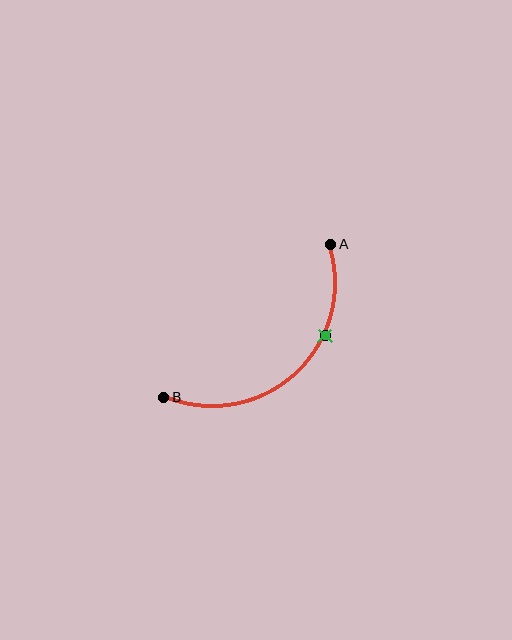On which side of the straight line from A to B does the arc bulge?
The arc bulges below and to the right of the straight line connecting A and B.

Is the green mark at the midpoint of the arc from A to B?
No. The green mark lies on the arc but is closer to endpoint A. The arc midpoint would be at the point on the curve equidistant along the arc from both A and B.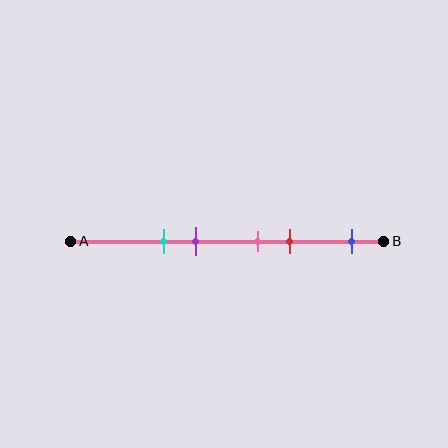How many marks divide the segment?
There are 5 marks dividing the segment.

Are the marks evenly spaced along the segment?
No, the marks are not evenly spaced.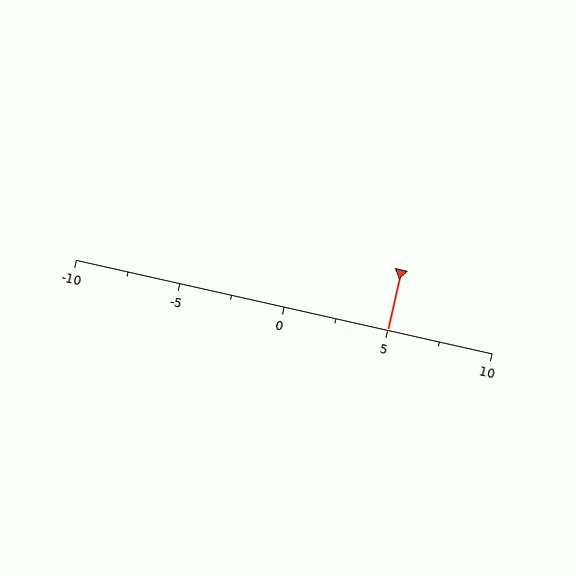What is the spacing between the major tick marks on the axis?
The major ticks are spaced 5 apart.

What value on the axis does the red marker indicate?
The marker indicates approximately 5.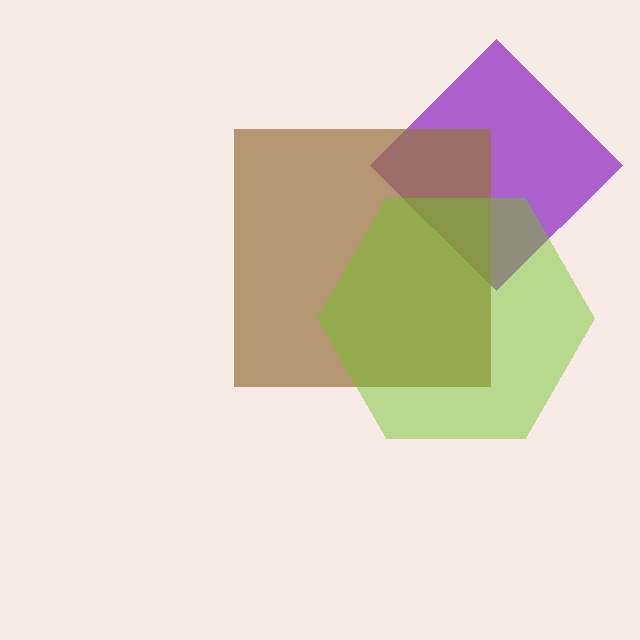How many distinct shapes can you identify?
There are 3 distinct shapes: a purple diamond, a brown square, a lime hexagon.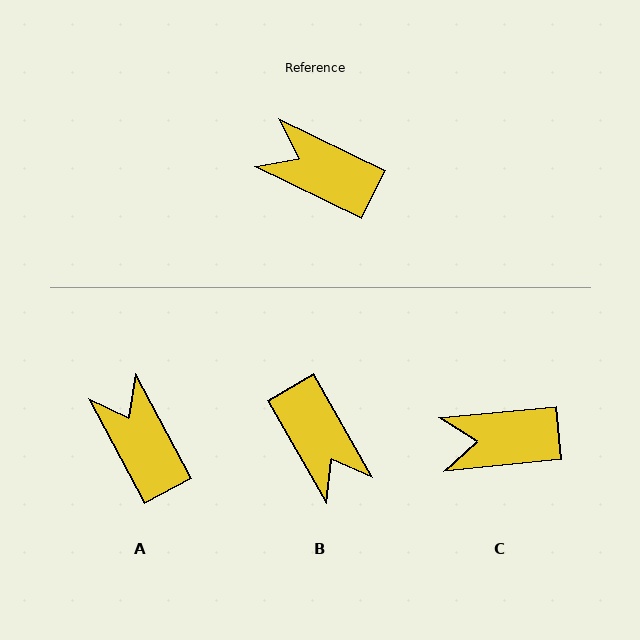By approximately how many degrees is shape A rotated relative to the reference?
Approximately 36 degrees clockwise.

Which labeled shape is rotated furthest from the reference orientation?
B, about 146 degrees away.